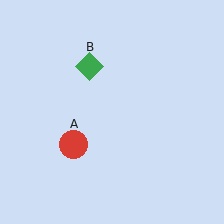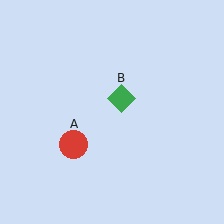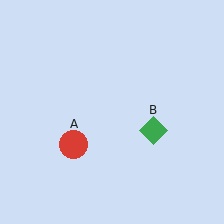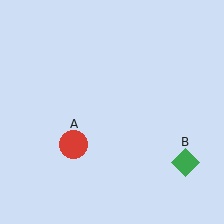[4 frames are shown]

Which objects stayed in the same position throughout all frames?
Red circle (object A) remained stationary.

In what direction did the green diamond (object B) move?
The green diamond (object B) moved down and to the right.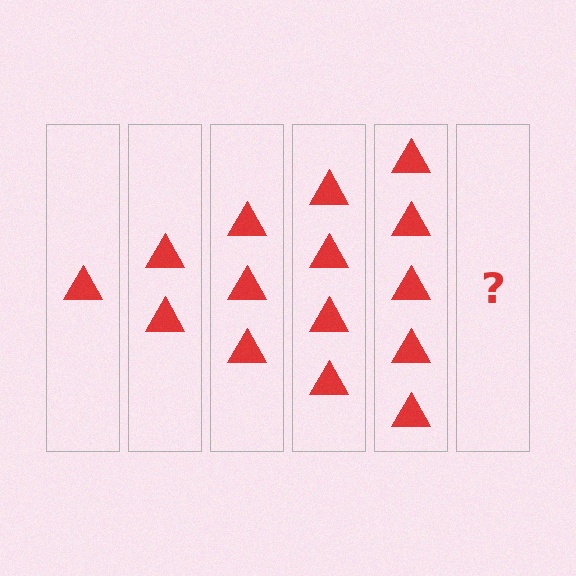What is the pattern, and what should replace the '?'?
The pattern is that each step adds one more triangle. The '?' should be 6 triangles.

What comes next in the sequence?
The next element should be 6 triangles.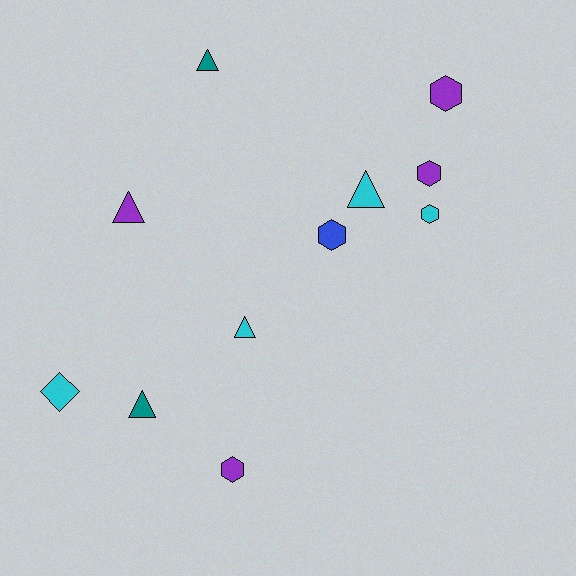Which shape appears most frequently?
Hexagon, with 5 objects.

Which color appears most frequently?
Cyan, with 4 objects.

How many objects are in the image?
There are 11 objects.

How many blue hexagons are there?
There is 1 blue hexagon.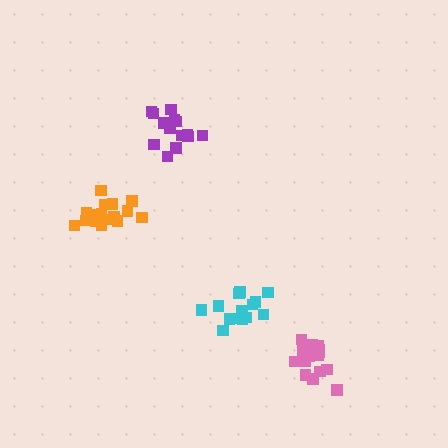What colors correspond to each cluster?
The clusters are colored: purple, cyan, orange, pink.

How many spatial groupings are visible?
There are 4 spatial groupings.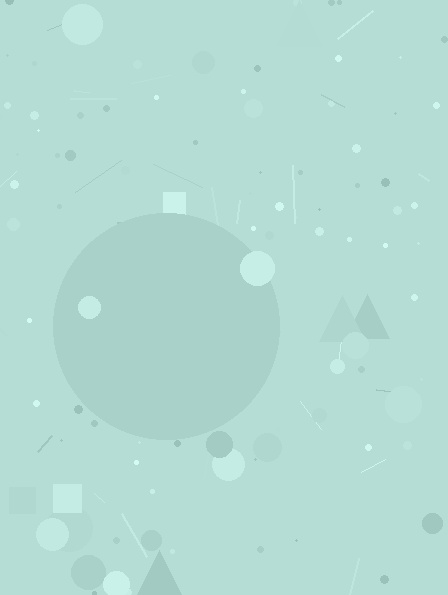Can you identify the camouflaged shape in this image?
The camouflaged shape is a circle.